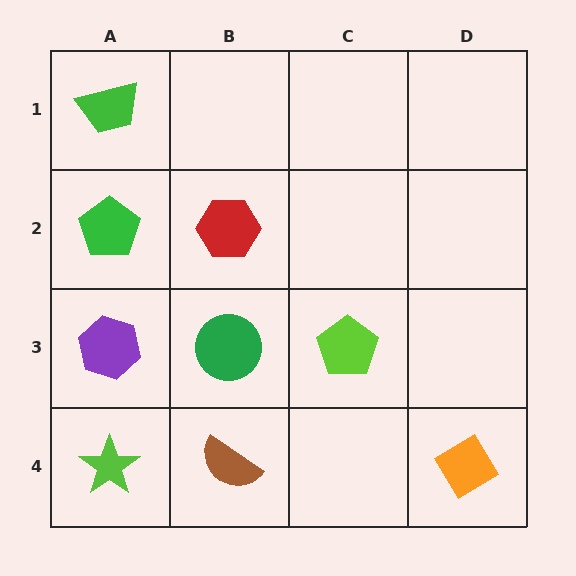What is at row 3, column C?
A lime pentagon.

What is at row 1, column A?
A green trapezoid.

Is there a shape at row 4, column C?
No, that cell is empty.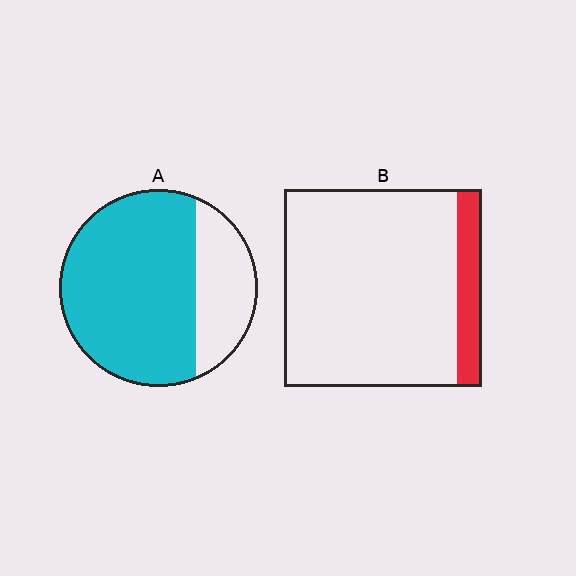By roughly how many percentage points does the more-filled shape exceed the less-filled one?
By roughly 60 percentage points (A over B).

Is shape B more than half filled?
No.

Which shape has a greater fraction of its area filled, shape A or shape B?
Shape A.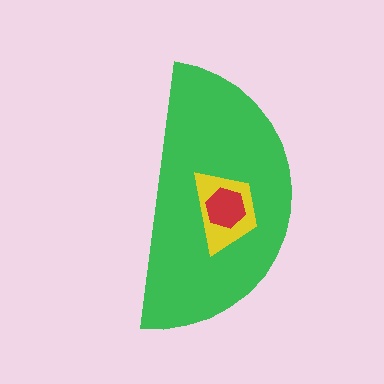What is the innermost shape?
The red hexagon.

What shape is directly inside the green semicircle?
The yellow trapezoid.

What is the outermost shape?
The green semicircle.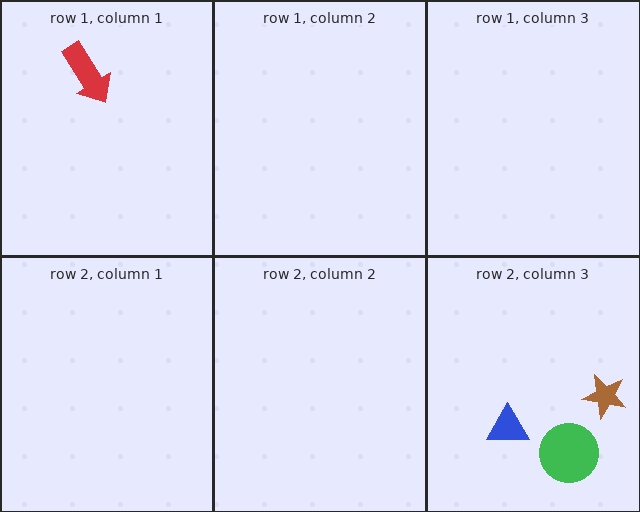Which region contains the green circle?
The row 2, column 3 region.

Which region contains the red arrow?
The row 1, column 1 region.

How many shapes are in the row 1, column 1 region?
1.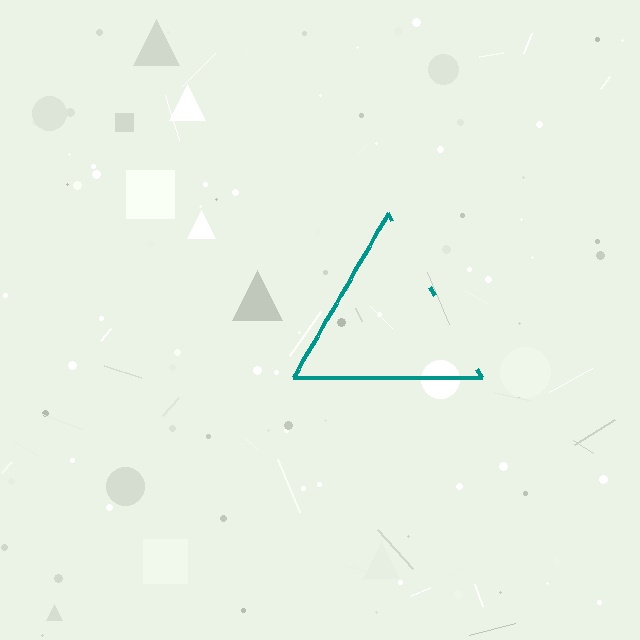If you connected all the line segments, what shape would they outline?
They would outline a triangle.